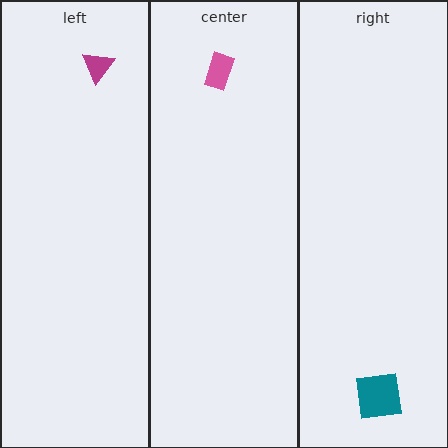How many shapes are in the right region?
1.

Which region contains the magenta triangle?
The left region.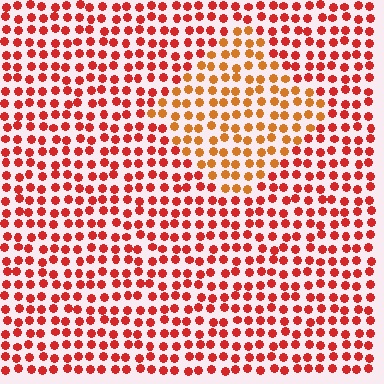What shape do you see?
I see a diamond.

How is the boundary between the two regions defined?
The boundary is defined purely by a slight shift in hue (about 30 degrees). Spacing, size, and orientation are identical on both sides.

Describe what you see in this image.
The image is filled with small red elements in a uniform arrangement. A diamond-shaped region is visible where the elements are tinted to a slightly different hue, forming a subtle color boundary.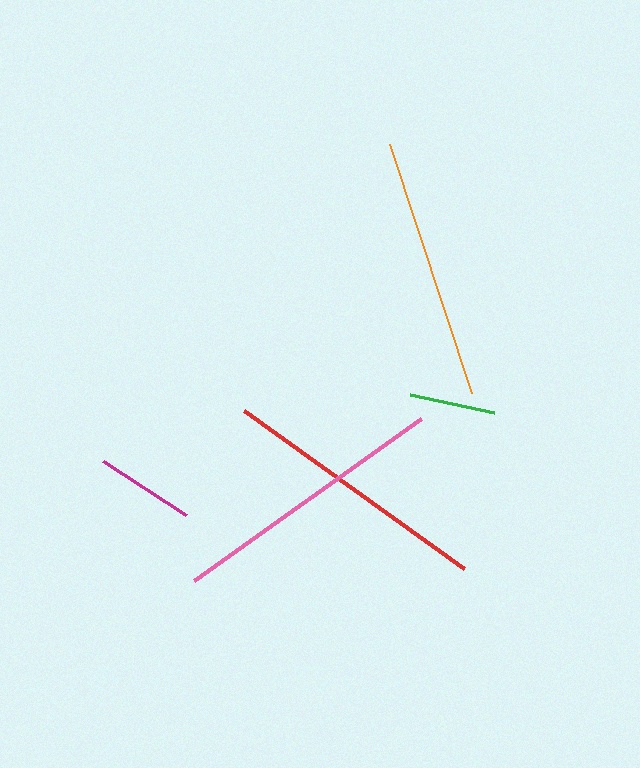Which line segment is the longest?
The pink line is the longest at approximately 279 pixels.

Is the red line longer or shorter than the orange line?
The red line is longer than the orange line.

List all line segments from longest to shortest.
From longest to shortest: pink, red, orange, magenta, green.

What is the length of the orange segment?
The orange segment is approximately 262 pixels long.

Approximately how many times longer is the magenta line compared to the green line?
The magenta line is approximately 1.2 times the length of the green line.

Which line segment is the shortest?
The green line is the shortest at approximately 86 pixels.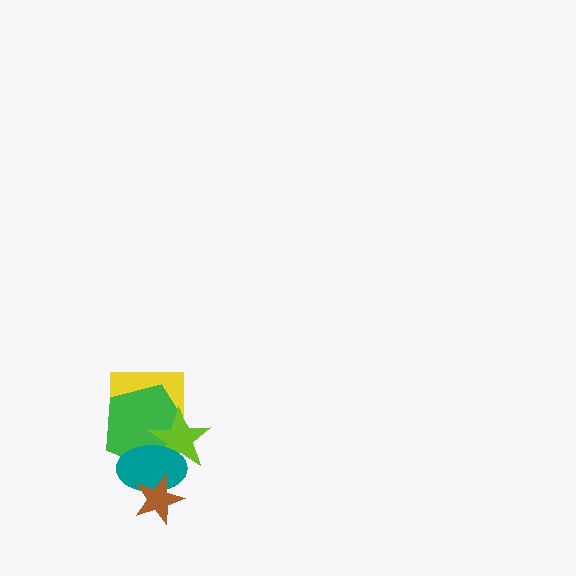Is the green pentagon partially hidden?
Yes, it is partially covered by another shape.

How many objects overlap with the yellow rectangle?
2 objects overlap with the yellow rectangle.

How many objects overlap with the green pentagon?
3 objects overlap with the green pentagon.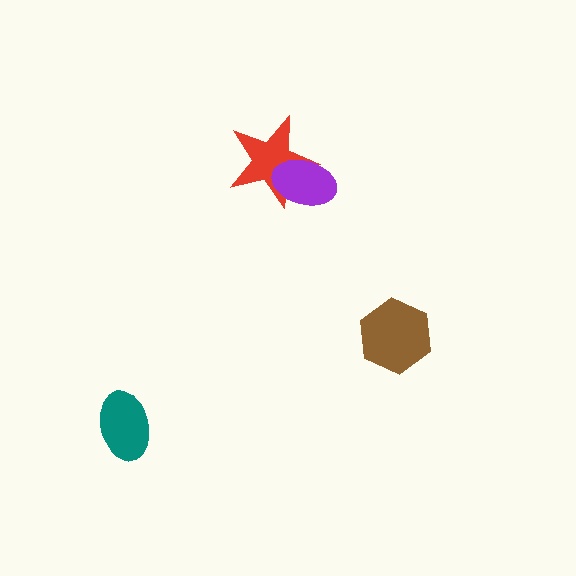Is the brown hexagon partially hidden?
No, no other shape covers it.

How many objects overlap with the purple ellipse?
1 object overlaps with the purple ellipse.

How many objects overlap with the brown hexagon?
0 objects overlap with the brown hexagon.